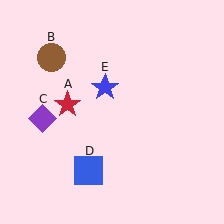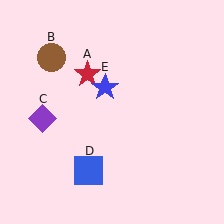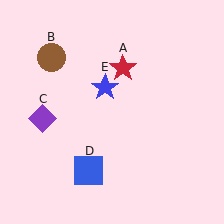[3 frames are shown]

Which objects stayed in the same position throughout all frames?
Brown circle (object B) and purple diamond (object C) and blue square (object D) and blue star (object E) remained stationary.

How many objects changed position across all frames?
1 object changed position: red star (object A).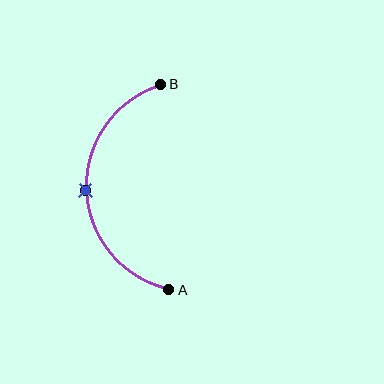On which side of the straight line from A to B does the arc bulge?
The arc bulges to the left of the straight line connecting A and B.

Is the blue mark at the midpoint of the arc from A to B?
Yes. The blue mark lies on the arc at equal arc-length from both A and B — it is the arc midpoint.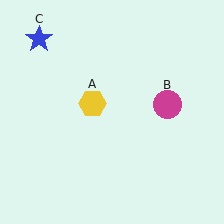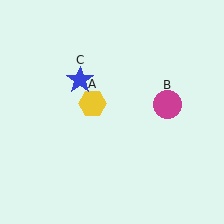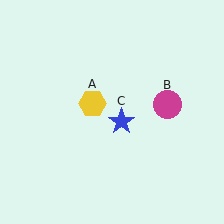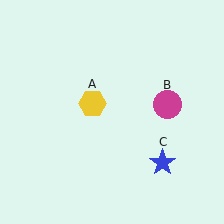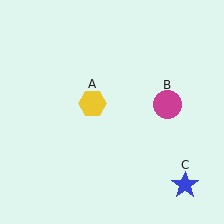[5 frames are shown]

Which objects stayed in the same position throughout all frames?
Yellow hexagon (object A) and magenta circle (object B) remained stationary.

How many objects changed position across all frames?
1 object changed position: blue star (object C).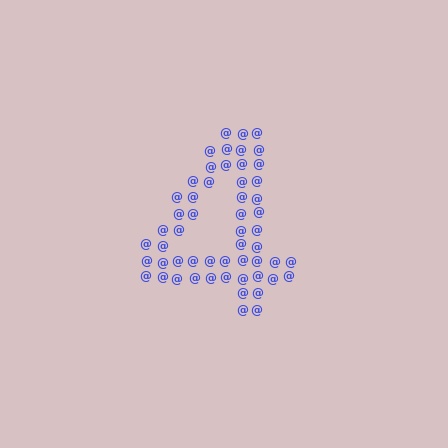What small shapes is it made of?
It is made of small at signs.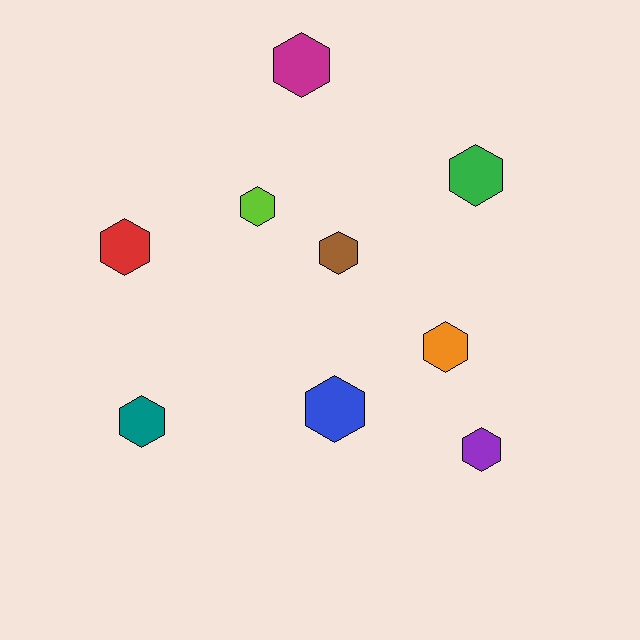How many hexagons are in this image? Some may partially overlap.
There are 9 hexagons.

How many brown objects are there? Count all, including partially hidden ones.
There is 1 brown object.